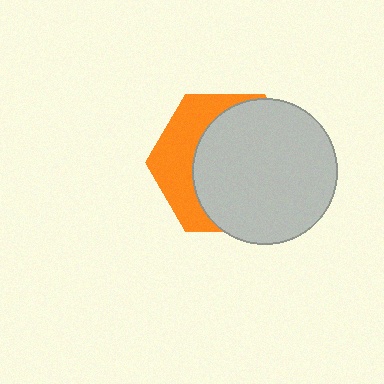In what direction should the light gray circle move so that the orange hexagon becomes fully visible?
The light gray circle should move right. That is the shortest direction to clear the overlap and leave the orange hexagon fully visible.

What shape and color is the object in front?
The object in front is a light gray circle.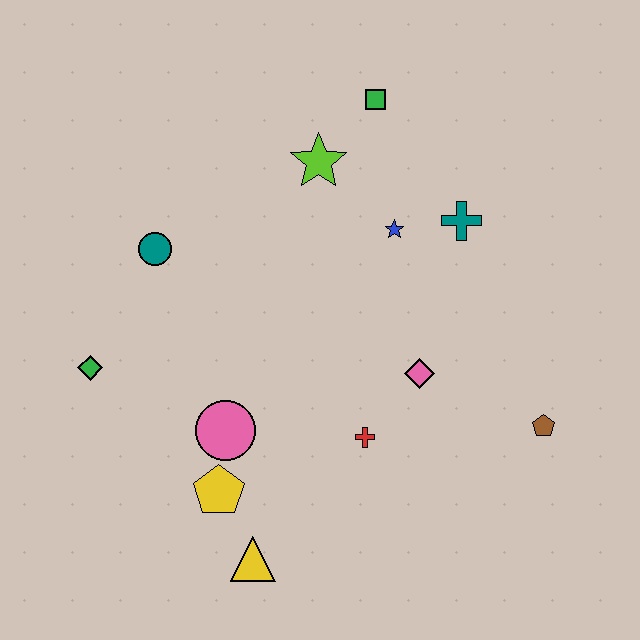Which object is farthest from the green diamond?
The brown pentagon is farthest from the green diamond.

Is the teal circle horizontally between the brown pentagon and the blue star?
No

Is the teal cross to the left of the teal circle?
No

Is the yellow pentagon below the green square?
Yes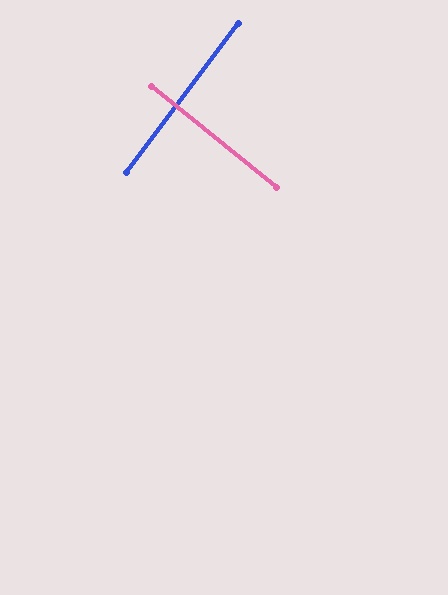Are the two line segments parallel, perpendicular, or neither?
Perpendicular — they meet at approximately 88°.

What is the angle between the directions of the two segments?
Approximately 88 degrees.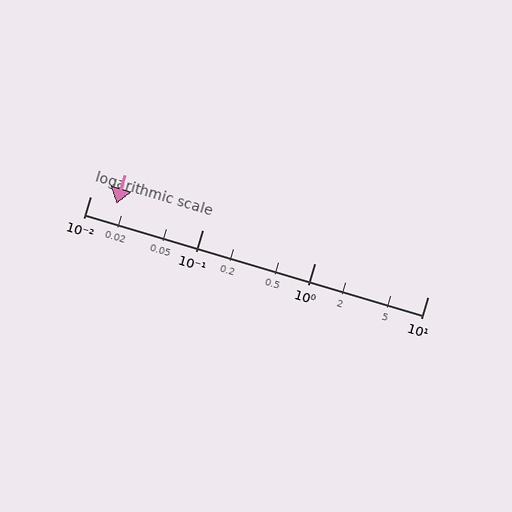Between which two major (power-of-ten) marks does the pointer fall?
The pointer is between 0.01 and 0.1.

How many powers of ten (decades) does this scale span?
The scale spans 3 decades, from 0.01 to 10.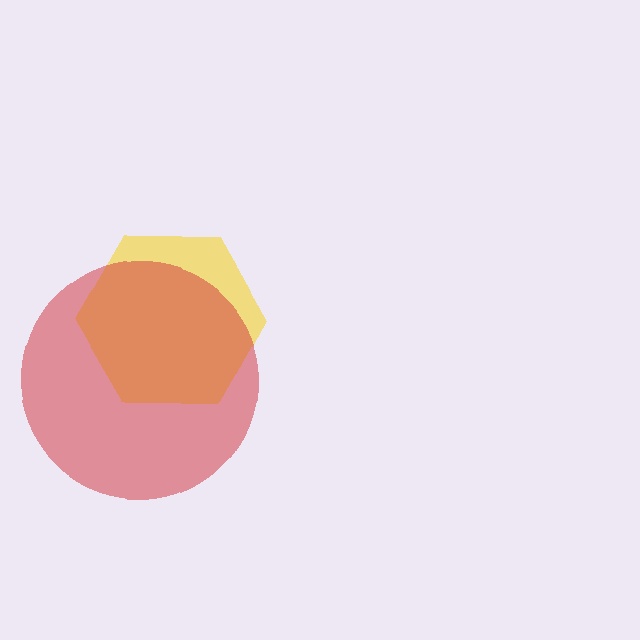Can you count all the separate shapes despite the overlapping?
Yes, there are 2 separate shapes.